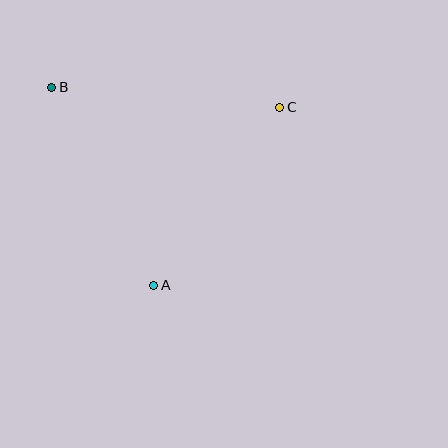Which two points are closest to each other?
Points A and C are closest to each other.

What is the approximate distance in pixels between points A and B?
The distance between A and B is approximately 223 pixels.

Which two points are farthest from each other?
Points B and C are farthest from each other.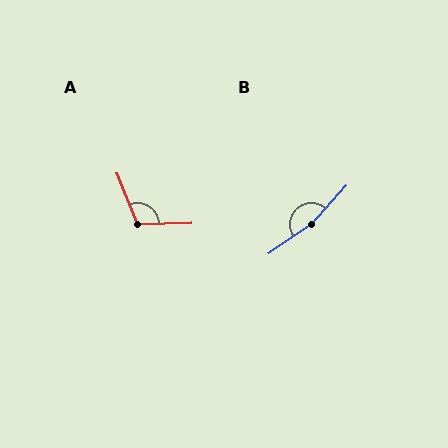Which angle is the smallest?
A, at approximately 110 degrees.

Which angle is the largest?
B, at approximately 166 degrees.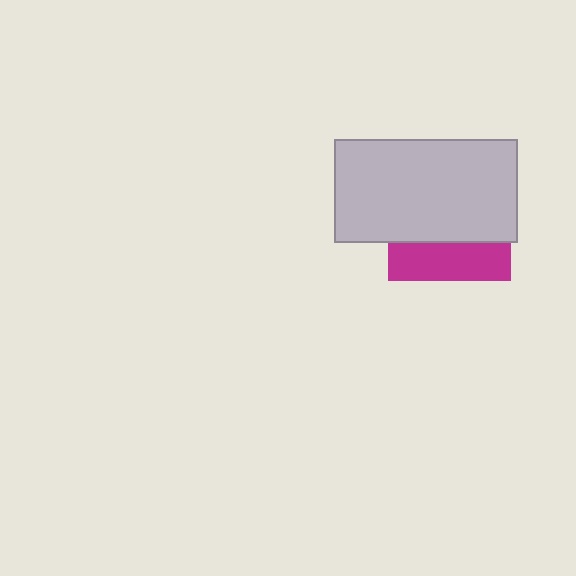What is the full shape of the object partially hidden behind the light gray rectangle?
The partially hidden object is a magenta square.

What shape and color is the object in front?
The object in front is a light gray rectangle.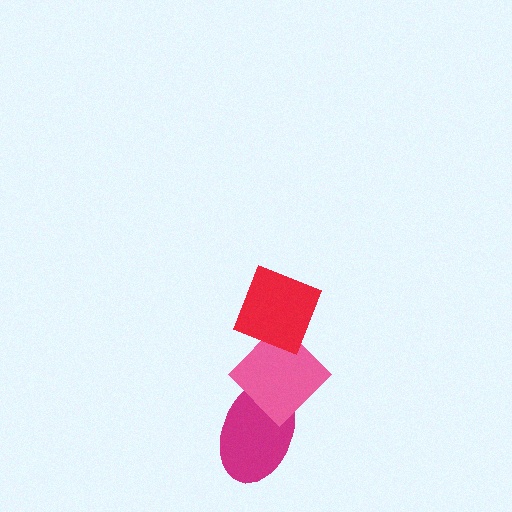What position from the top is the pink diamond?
The pink diamond is 2nd from the top.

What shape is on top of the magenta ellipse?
The pink diamond is on top of the magenta ellipse.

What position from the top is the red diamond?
The red diamond is 1st from the top.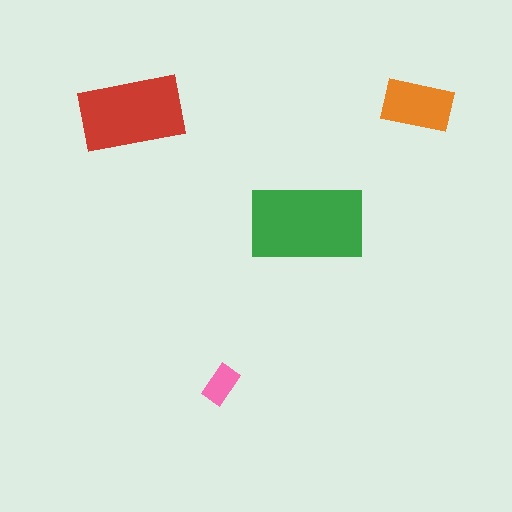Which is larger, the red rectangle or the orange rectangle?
The red one.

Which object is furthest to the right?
The orange rectangle is rightmost.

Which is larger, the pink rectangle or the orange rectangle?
The orange one.